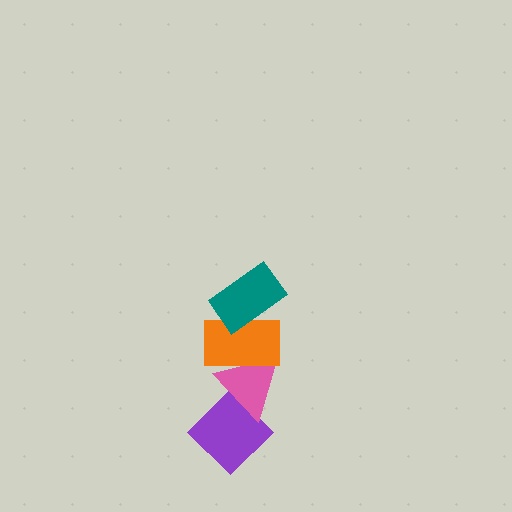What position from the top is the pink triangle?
The pink triangle is 3rd from the top.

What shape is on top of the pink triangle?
The orange rectangle is on top of the pink triangle.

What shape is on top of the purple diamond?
The pink triangle is on top of the purple diamond.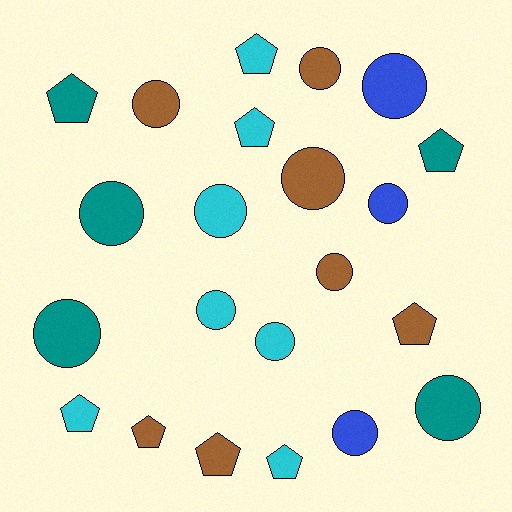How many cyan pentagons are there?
There are 4 cyan pentagons.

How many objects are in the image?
There are 22 objects.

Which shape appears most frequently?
Circle, with 13 objects.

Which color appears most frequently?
Cyan, with 7 objects.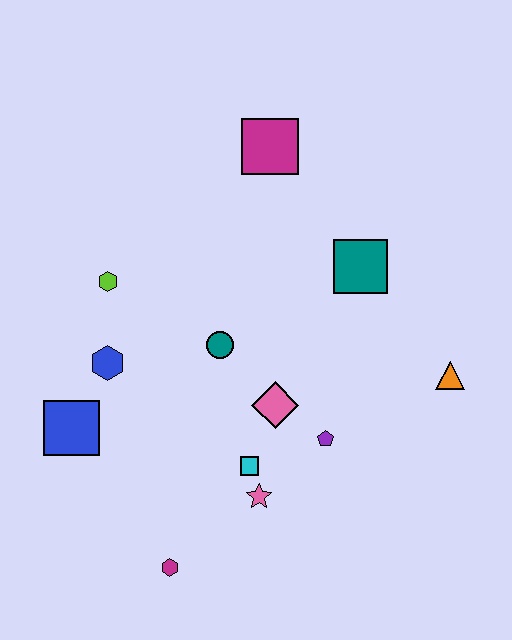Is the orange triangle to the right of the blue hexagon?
Yes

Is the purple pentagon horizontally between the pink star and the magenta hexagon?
No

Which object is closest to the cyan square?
The pink star is closest to the cyan square.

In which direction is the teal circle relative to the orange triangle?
The teal circle is to the left of the orange triangle.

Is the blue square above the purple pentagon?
Yes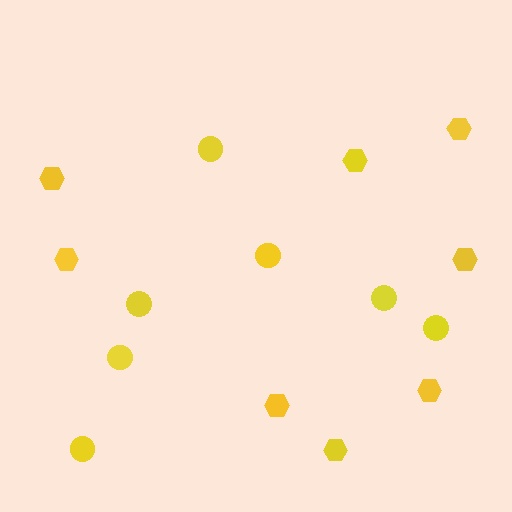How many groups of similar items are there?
There are 2 groups: one group of hexagons (8) and one group of circles (7).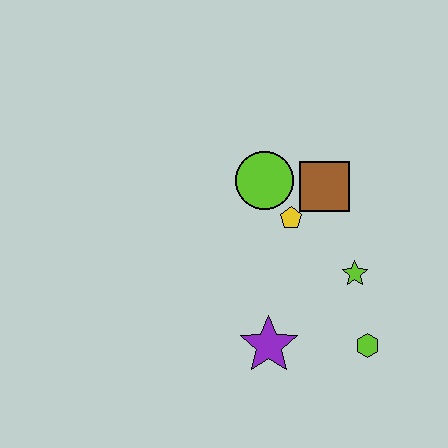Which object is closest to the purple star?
The lime hexagon is closest to the purple star.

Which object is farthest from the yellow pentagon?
The lime hexagon is farthest from the yellow pentagon.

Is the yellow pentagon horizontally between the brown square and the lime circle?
Yes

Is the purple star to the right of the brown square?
No